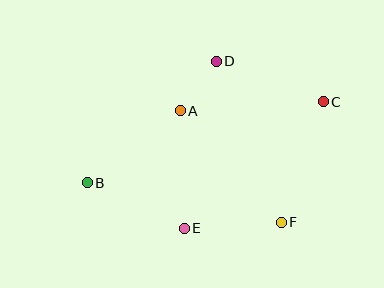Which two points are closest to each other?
Points A and D are closest to each other.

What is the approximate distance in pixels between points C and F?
The distance between C and F is approximately 128 pixels.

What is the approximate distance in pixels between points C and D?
The distance between C and D is approximately 115 pixels.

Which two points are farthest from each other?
Points B and C are farthest from each other.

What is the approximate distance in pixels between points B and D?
The distance between B and D is approximately 177 pixels.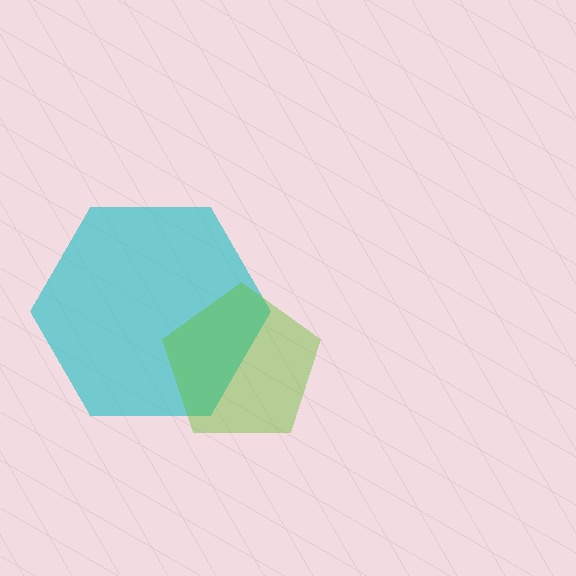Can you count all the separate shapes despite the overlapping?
Yes, there are 2 separate shapes.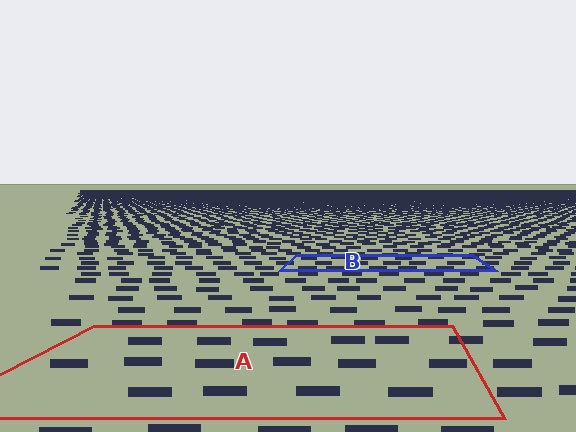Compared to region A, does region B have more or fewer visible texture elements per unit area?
Region B has more texture elements per unit area — they are packed more densely because it is farther away.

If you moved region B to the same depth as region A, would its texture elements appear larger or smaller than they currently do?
They would appear larger. At a closer depth, the same texture elements are projected at a bigger on-screen size.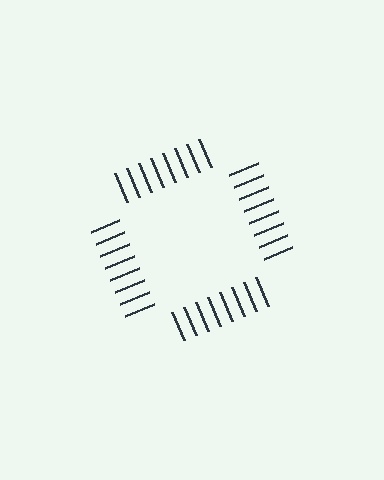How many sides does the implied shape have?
4 sides — the line-ends trace a square.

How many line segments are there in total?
32 — 8 along each of the 4 edges.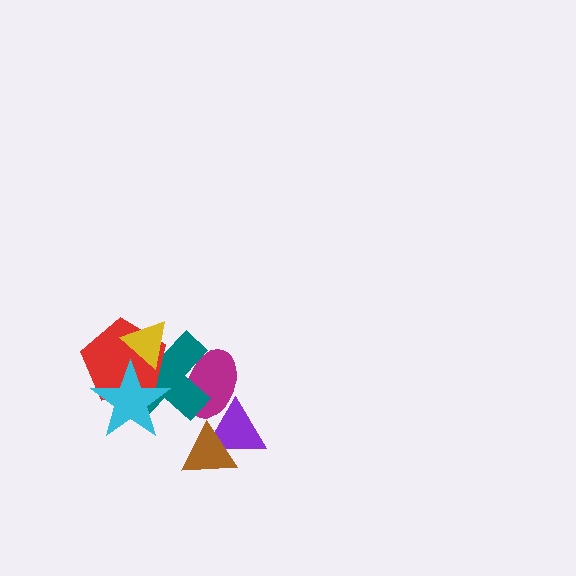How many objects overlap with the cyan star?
3 objects overlap with the cyan star.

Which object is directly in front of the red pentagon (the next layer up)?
The yellow triangle is directly in front of the red pentagon.